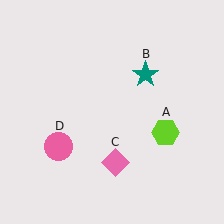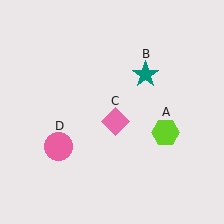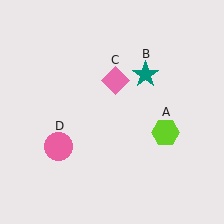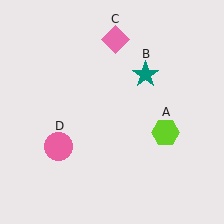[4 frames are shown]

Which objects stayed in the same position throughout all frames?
Lime hexagon (object A) and teal star (object B) and pink circle (object D) remained stationary.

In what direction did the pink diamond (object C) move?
The pink diamond (object C) moved up.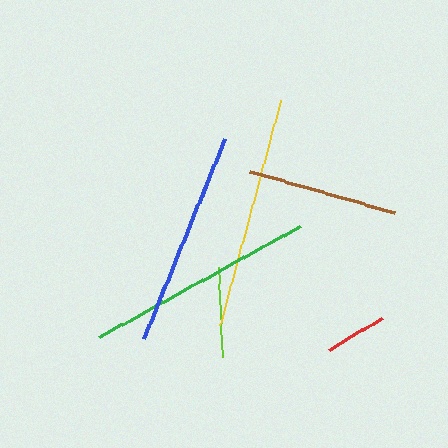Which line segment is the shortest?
The red line is the shortest at approximately 61 pixels.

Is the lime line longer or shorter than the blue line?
The blue line is longer than the lime line.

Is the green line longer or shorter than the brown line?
The green line is longer than the brown line.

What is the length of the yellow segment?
The yellow segment is approximately 232 pixels long.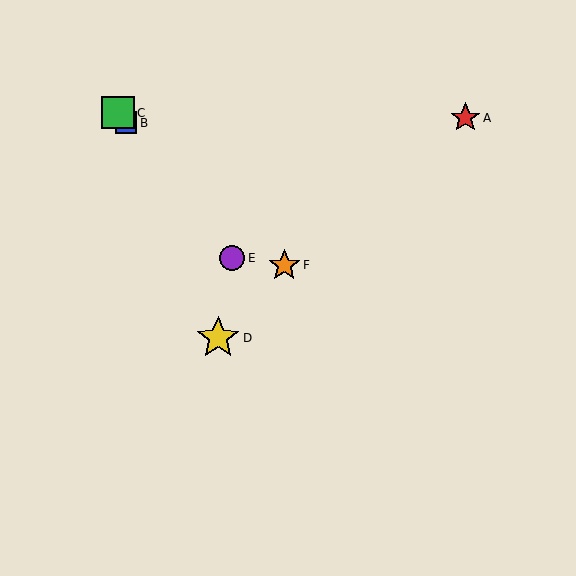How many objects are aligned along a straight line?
3 objects (B, C, E) are aligned along a straight line.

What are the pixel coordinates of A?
Object A is at (465, 118).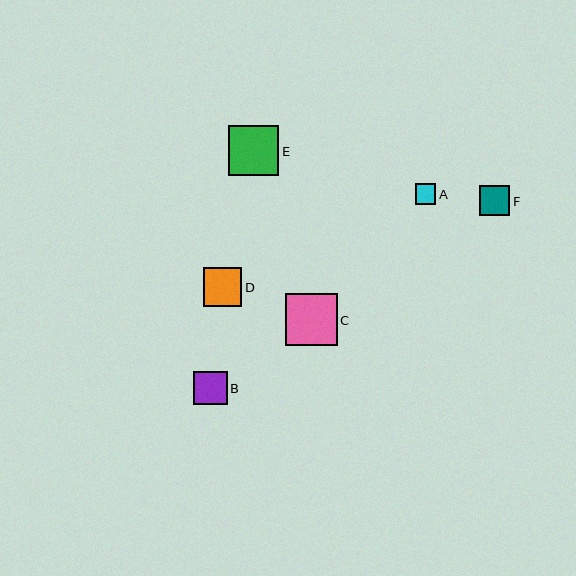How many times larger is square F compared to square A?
Square F is approximately 1.4 times the size of square A.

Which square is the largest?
Square C is the largest with a size of approximately 51 pixels.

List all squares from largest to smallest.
From largest to smallest: C, E, D, B, F, A.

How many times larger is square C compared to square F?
Square C is approximately 1.7 times the size of square F.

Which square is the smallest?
Square A is the smallest with a size of approximately 21 pixels.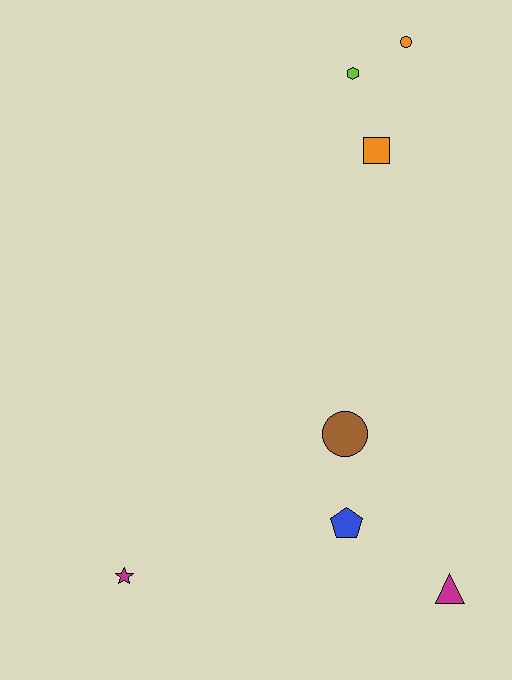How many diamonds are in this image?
There are no diamonds.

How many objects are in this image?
There are 7 objects.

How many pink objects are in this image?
There are no pink objects.